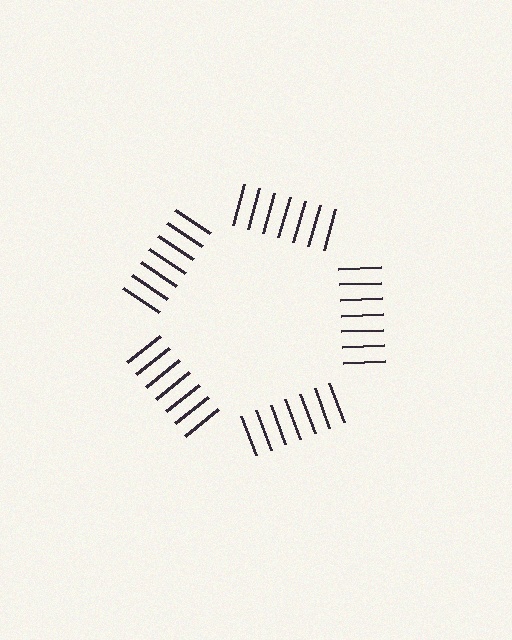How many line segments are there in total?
35 — 7 along each of the 5 edges.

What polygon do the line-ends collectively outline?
An illusory pentagon — the line segments terminate on its edges but no continuous stroke is drawn.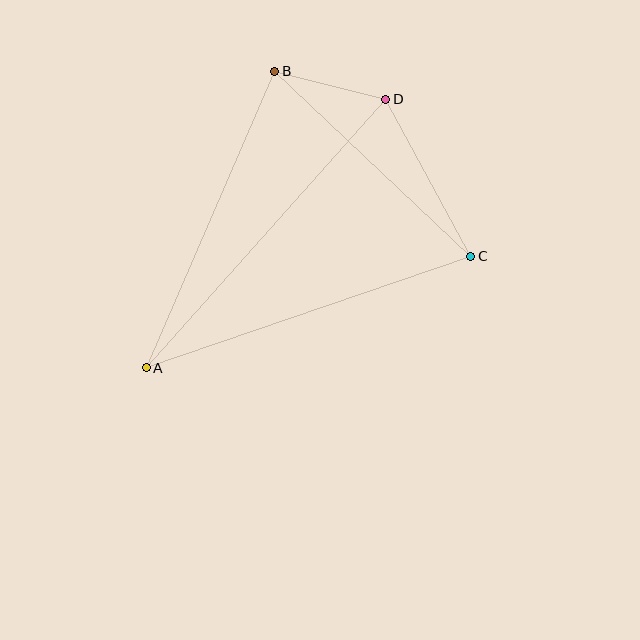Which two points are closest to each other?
Points B and D are closest to each other.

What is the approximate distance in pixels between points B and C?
The distance between B and C is approximately 269 pixels.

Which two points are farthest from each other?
Points A and D are farthest from each other.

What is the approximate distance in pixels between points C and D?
The distance between C and D is approximately 178 pixels.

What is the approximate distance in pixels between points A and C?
The distance between A and C is approximately 343 pixels.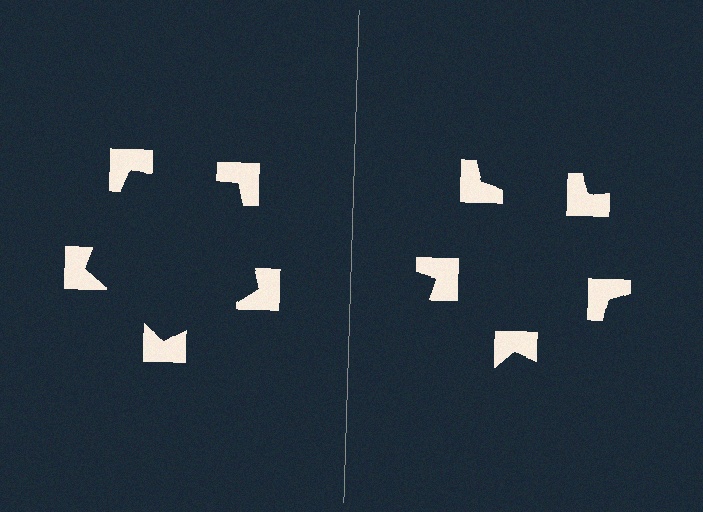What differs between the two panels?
The notched squares are positioned identically on both sides; only the wedge orientations differ. On the left they align to a pentagon; on the right they are misaligned.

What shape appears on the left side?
An illusory pentagon.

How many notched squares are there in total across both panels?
10 — 5 on each side.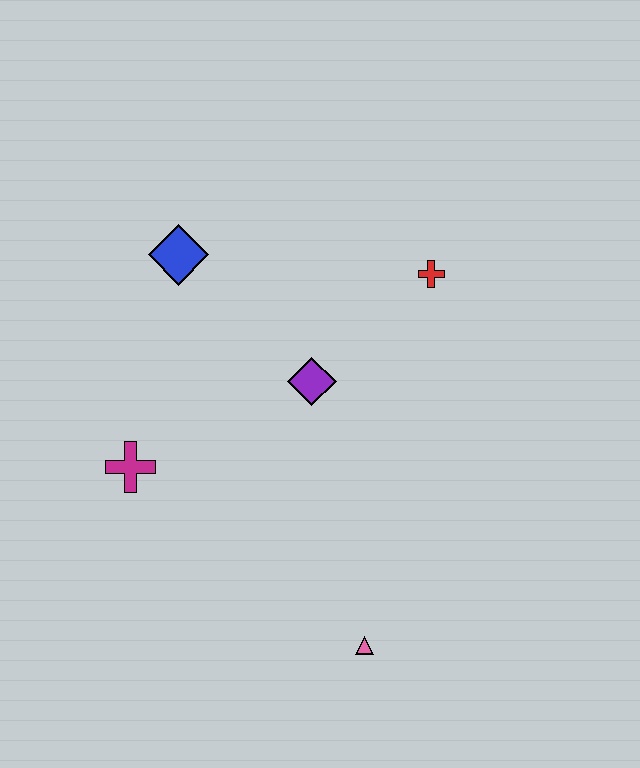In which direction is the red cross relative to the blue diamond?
The red cross is to the right of the blue diamond.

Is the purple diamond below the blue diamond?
Yes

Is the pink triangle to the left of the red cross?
Yes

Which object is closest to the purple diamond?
The red cross is closest to the purple diamond.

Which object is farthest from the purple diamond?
The pink triangle is farthest from the purple diamond.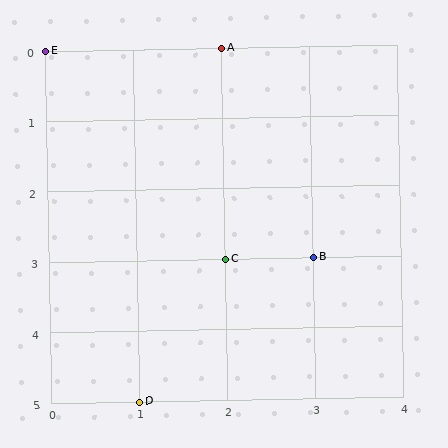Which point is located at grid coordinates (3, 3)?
Point B is at (3, 3).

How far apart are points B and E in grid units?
Points B and E are 3 columns and 3 rows apart (about 4.2 grid units diagonally).